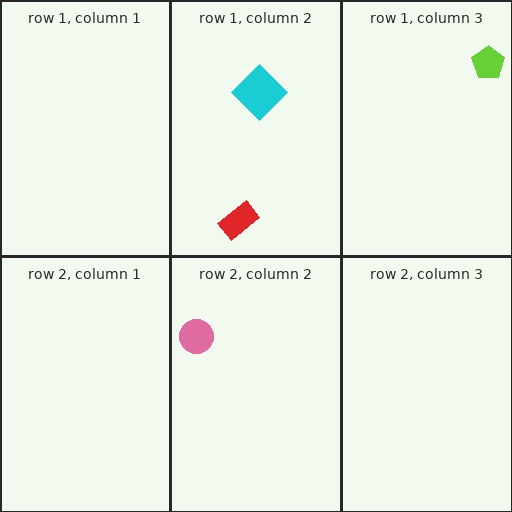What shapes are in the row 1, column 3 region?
The lime pentagon.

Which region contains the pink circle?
The row 2, column 2 region.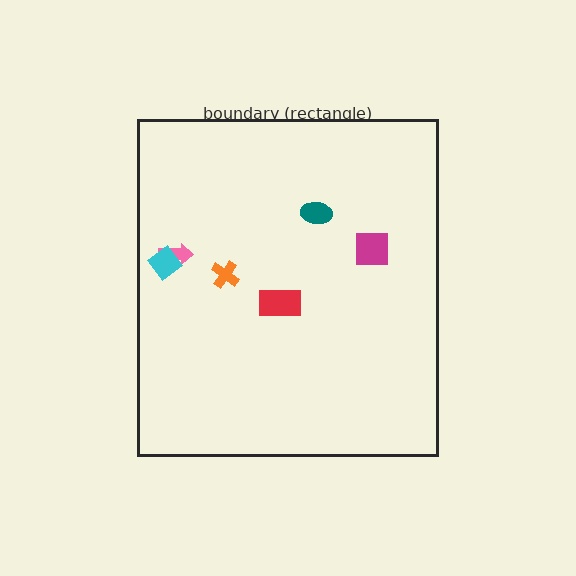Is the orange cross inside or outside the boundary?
Inside.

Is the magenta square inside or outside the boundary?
Inside.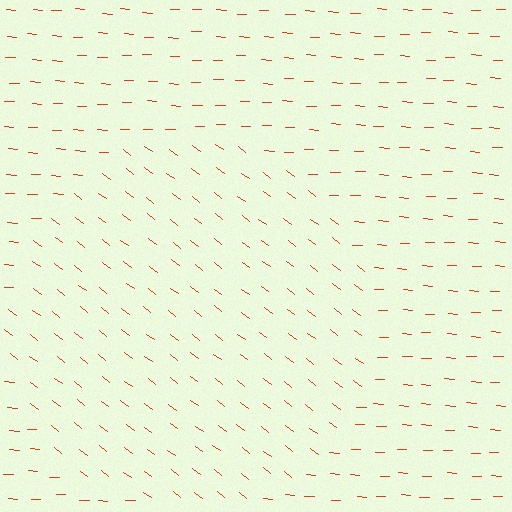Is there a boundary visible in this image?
Yes, there is a texture boundary formed by a change in line orientation.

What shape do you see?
I see a circle.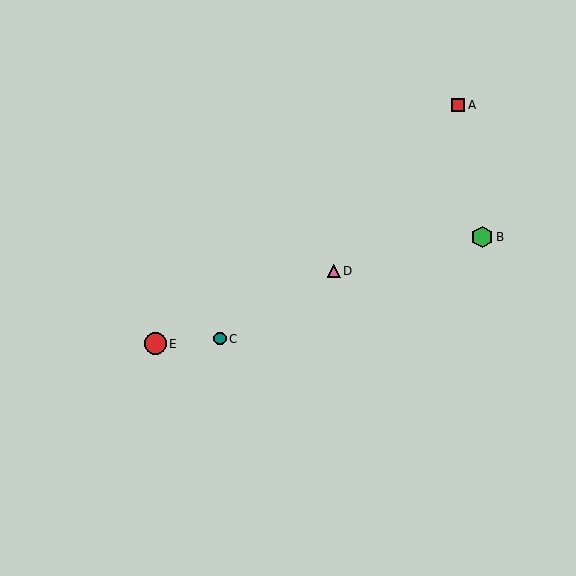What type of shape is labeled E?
Shape E is a red circle.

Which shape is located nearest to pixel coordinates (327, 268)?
The pink triangle (labeled D) at (334, 271) is nearest to that location.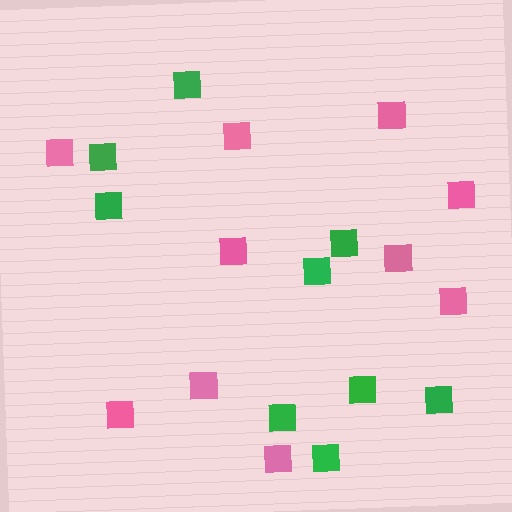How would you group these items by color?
There are 2 groups: one group of pink squares (10) and one group of green squares (9).